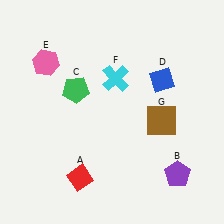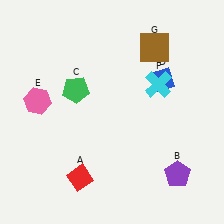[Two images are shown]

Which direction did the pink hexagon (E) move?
The pink hexagon (E) moved down.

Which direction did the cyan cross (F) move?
The cyan cross (F) moved right.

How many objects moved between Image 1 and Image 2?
3 objects moved between the two images.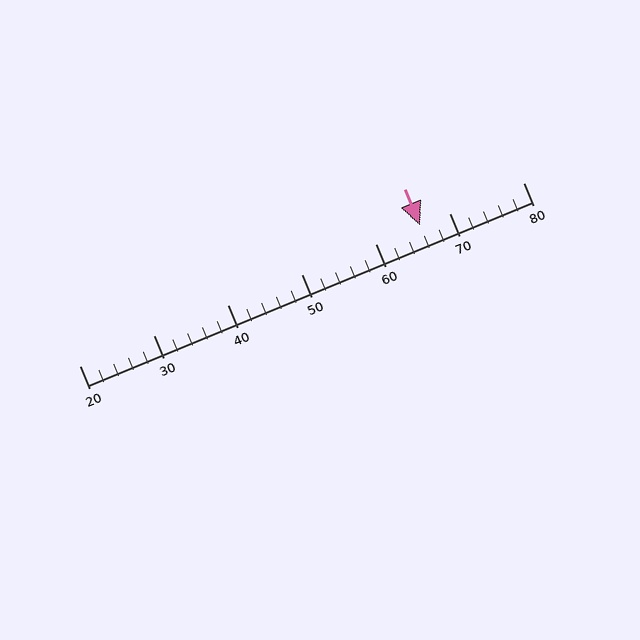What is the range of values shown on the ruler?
The ruler shows values from 20 to 80.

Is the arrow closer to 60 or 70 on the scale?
The arrow is closer to 70.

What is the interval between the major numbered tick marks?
The major tick marks are spaced 10 units apart.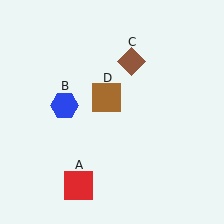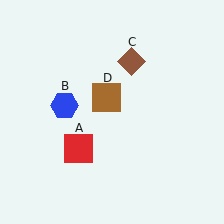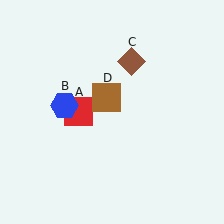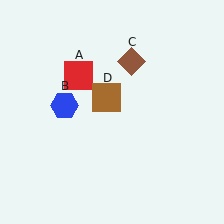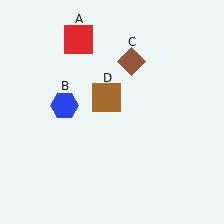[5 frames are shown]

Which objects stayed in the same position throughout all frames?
Blue hexagon (object B) and brown diamond (object C) and brown square (object D) remained stationary.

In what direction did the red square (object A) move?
The red square (object A) moved up.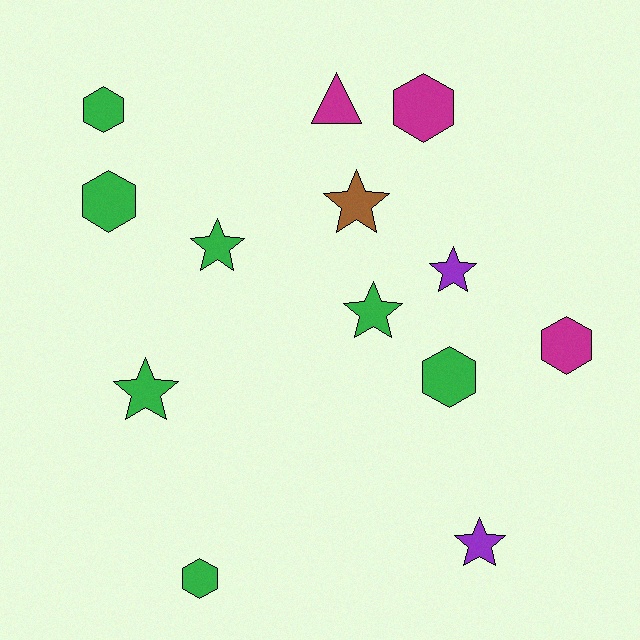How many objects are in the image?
There are 13 objects.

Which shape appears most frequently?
Star, with 6 objects.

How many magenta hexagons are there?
There are 2 magenta hexagons.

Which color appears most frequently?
Green, with 7 objects.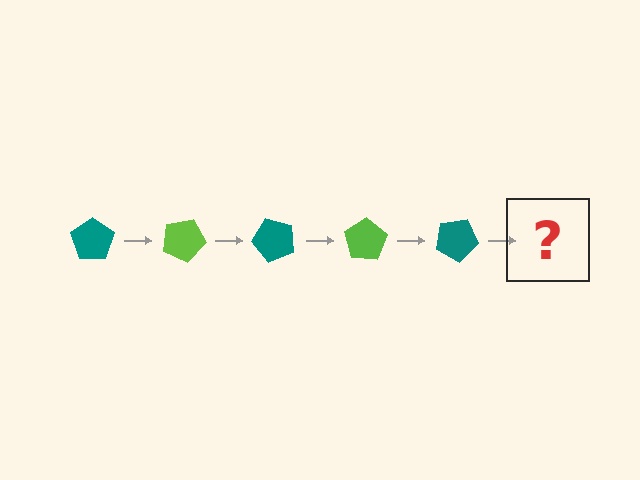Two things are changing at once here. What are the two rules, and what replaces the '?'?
The two rules are that it rotates 25 degrees each step and the color cycles through teal and lime. The '?' should be a lime pentagon, rotated 125 degrees from the start.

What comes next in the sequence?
The next element should be a lime pentagon, rotated 125 degrees from the start.